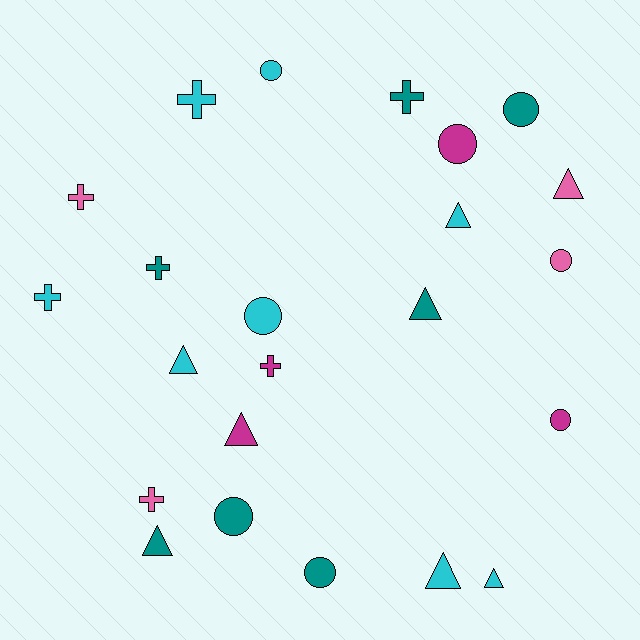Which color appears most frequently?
Cyan, with 8 objects.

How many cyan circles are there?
There are 2 cyan circles.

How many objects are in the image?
There are 23 objects.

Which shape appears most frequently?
Circle, with 8 objects.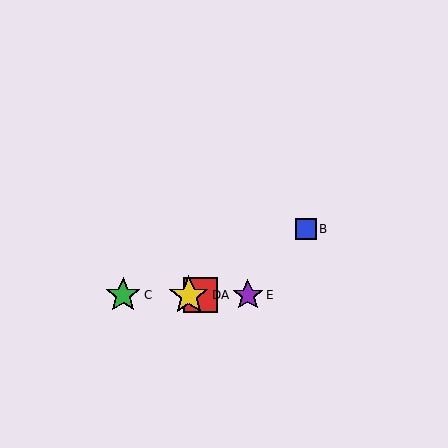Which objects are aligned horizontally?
Objects A, C, D, E are aligned horizontally.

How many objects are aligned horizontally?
4 objects (A, C, D, E) are aligned horizontally.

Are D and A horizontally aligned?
Yes, both are at y≈295.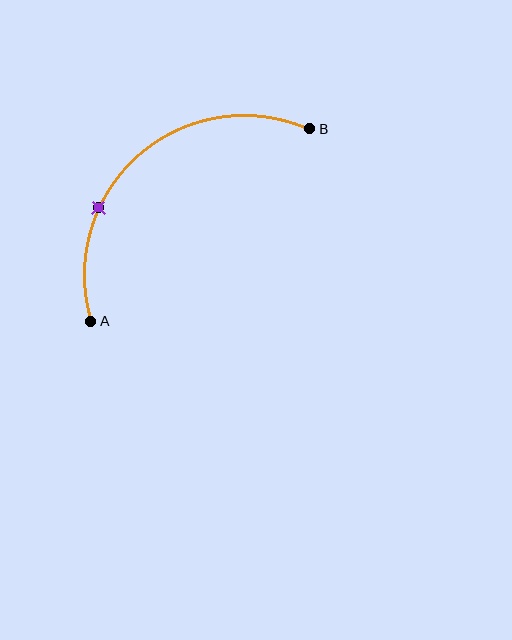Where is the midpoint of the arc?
The arc midpoint is the point on the curve farthest from the straight line joining A and B. It sits above and to the left of that line.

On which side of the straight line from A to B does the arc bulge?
The arc bulges above and to the left of the straight line connecting A and B.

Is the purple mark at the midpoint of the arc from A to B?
No. The purple mark lies on the arc but is closer to endpoint A. The arc midpoint would be at the point on the curve equidistant along the arc from both A and B.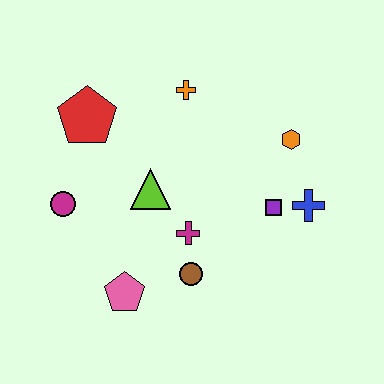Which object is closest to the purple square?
The blue cross is closest to the purple square.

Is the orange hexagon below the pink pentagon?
No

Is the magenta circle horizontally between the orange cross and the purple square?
No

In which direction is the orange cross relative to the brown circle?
The orange cross is above the brown circle.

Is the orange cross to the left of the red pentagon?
No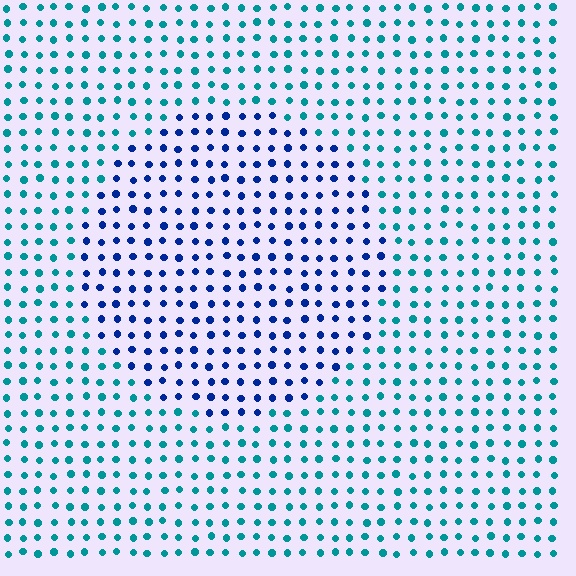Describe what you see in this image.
The image is filled with small teal elements in a uniform arrangement. A circle-shaped region is visible where the elements are tinted to a slightly different hue, forming a subtle color boundary.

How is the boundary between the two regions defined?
The boundary is defined purely by a slight shift in hue (about 44 degrees). Spacing, size, and orientation are identical on both sides.